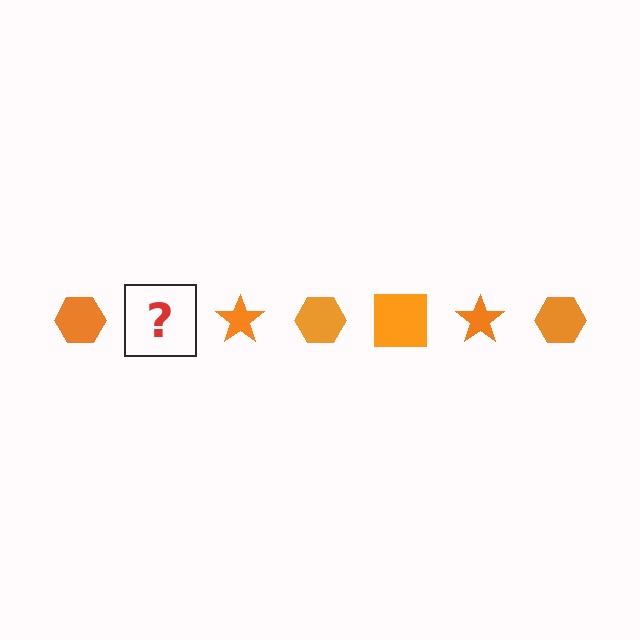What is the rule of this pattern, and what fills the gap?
The rule is that the pattern cycles through hexagon, square, star shapes in orange. The gap should be filled with an orange square.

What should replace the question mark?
The question mark should be replaced with an orange square.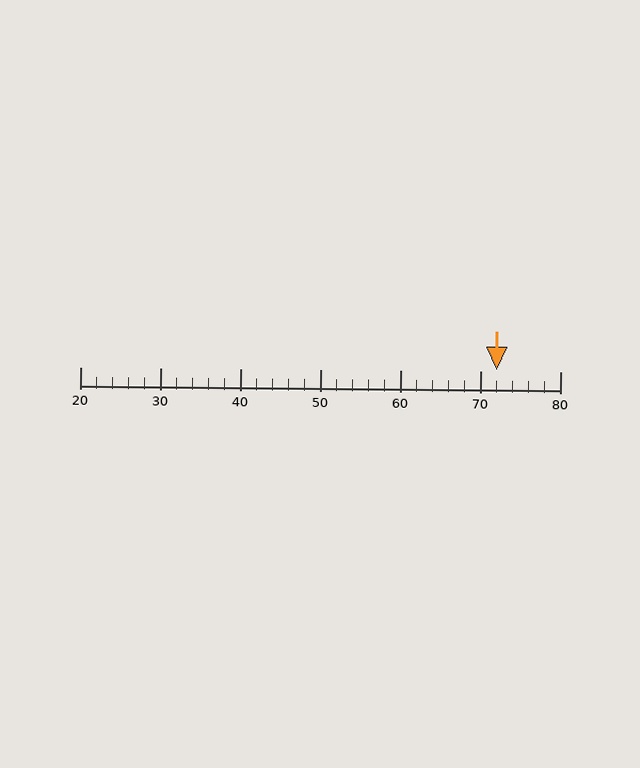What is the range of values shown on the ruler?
The ruler shows values from 20 to 80.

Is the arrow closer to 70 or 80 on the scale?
The arrow is closer to 70.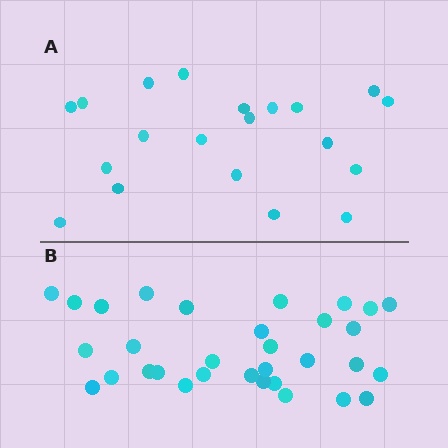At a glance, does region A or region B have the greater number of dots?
Region B (the bottom region) has more dots.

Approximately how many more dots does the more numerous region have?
Region B has roughly 12 or so more dots than region A.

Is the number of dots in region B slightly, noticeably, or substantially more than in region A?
Region B has substantially more. The ratio is roughly 1.6 to 1.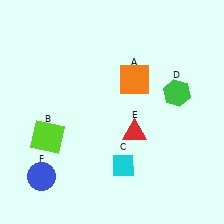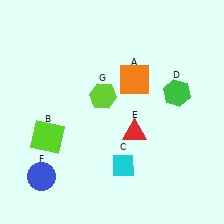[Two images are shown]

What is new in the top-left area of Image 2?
A lime hexagon (G) was added in the top-left area of Image 2.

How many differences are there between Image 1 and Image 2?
There is 1 difference between the two images.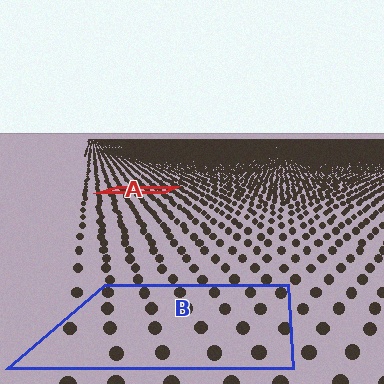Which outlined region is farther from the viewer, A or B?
Region A is farther from the viewer — the texture elements inside it appear smaller and more densely packed.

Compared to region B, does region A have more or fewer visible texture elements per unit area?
Region A has more texture elements per unit area — they are packed more densely because it is farther away.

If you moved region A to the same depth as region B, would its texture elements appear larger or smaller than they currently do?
They would appear larger. At a closer depth, the same texture elements are projected at a bigger on-screen size.